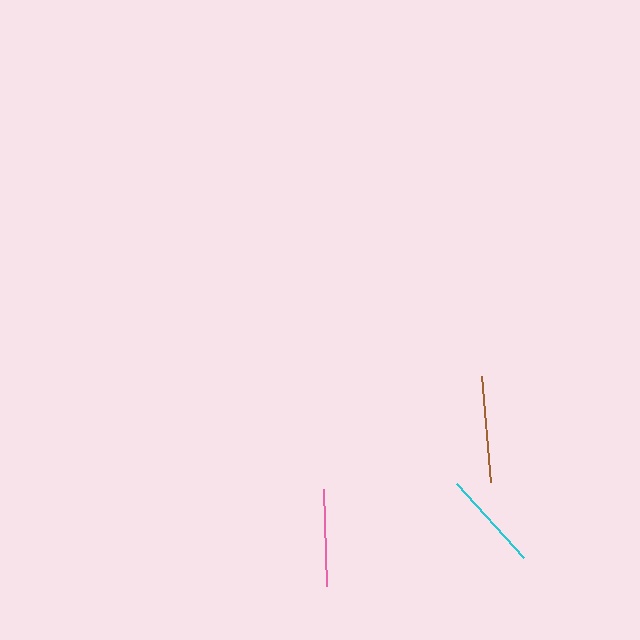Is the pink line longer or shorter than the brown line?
The brown line is longer than the pink line.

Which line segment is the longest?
The brown line is the longest at approximately 107 pixels.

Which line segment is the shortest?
The pink line is the shortest at approximately 97 pixels.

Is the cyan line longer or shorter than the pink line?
The cyan line is longer than the pink line.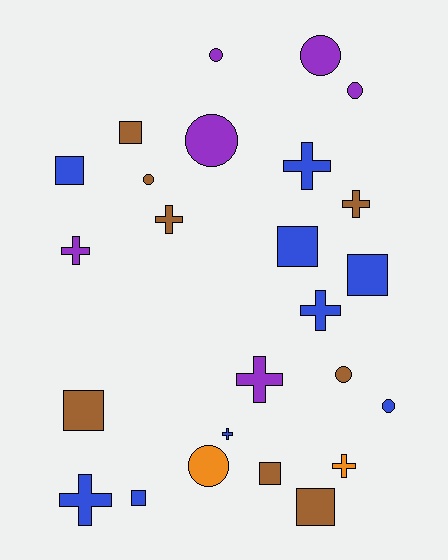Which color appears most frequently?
Blue, with 9 objects.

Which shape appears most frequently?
Cross, with 9 objects.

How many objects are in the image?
There are 25 objects.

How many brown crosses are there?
There are 2 brown crosses.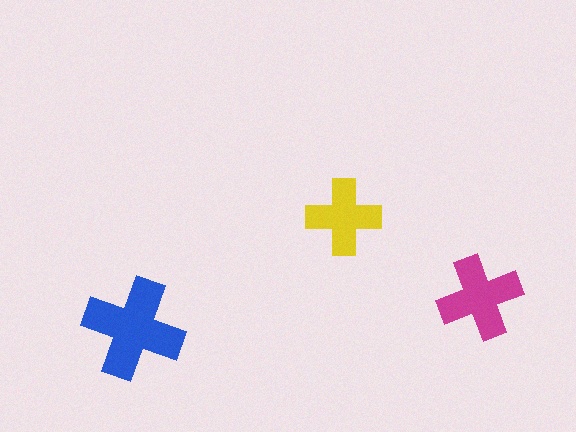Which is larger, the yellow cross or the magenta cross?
The magenta one.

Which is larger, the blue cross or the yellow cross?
The blue one.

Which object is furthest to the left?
The blue cross is leftmost.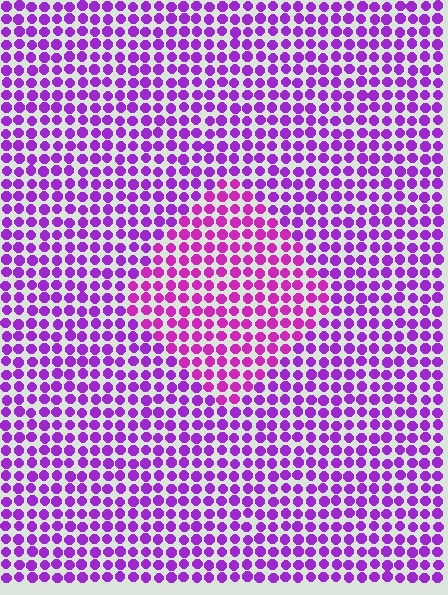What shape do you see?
I see a diamond.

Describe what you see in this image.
The image is filled with small purple elements in a uniform arrangement. A diamond-shaped region is visible where the elements are tinted to a slightly different hue, forming a subtle color boundary.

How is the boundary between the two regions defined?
The boundary is defined purely by a slight shift in hue (about 24 degrees). Spacing, size, and orientation are identical on both sides.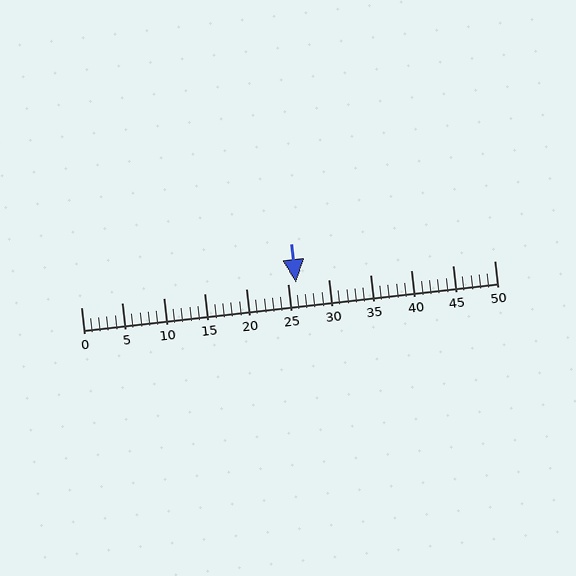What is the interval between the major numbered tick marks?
The major tick marks are spaced 5 units apart.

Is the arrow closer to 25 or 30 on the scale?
The arrow is closer to 25.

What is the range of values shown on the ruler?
The ruler shows values from 0 to 50.